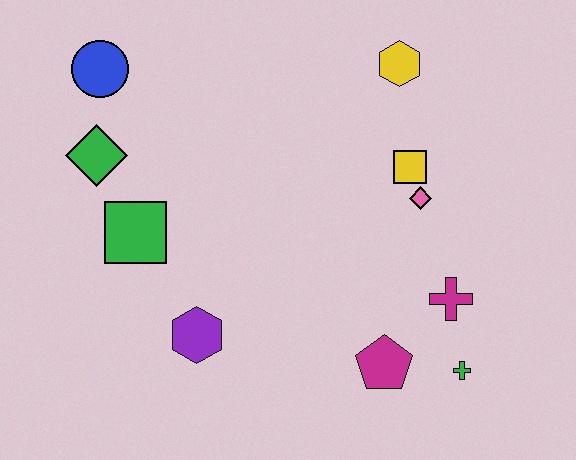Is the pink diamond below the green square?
No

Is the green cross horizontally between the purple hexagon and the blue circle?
No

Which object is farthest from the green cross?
The blue circle is farthest from the green cross.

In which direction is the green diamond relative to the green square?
The green diamond is above the green square.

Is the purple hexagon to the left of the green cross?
Yes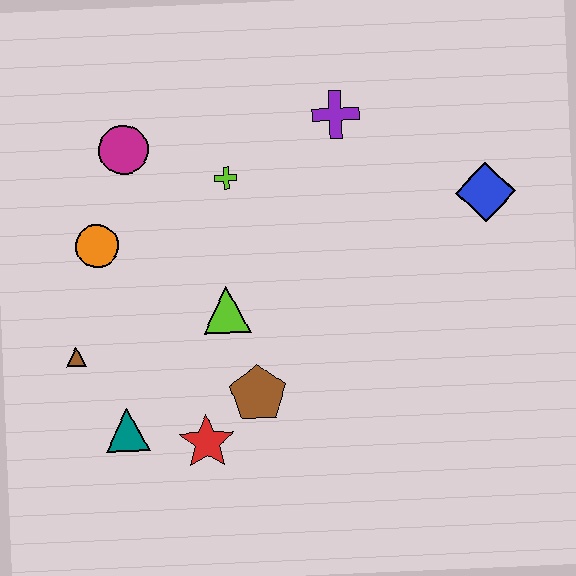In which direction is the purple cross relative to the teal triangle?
The purple cross is above the teal triangle.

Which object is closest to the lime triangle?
The brown pentagon is closest to the lime triangle.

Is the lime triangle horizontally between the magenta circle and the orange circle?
No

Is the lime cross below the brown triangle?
No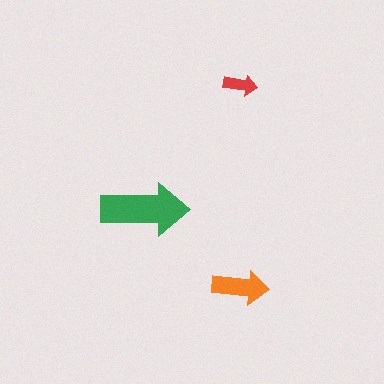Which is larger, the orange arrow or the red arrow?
The orange one.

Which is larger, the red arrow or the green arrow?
The green one.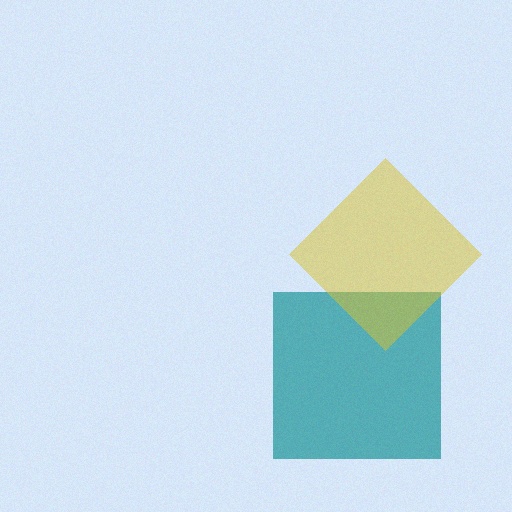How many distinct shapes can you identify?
There are 2 distinct shapes: a teal square, a yellow diamond.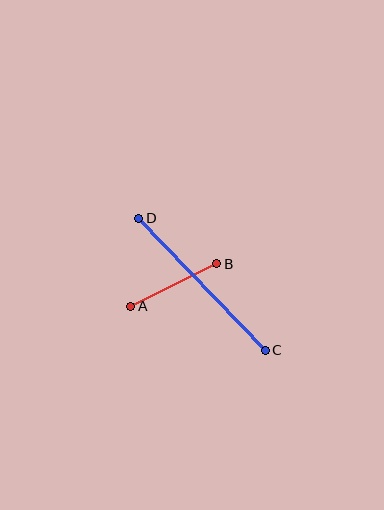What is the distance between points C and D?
The distance is approximately 183 pixels.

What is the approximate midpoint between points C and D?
The midpoint is at approximately (202, 284) pixels.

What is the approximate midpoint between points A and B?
The midpoint is at approximately (174, 285) pixels.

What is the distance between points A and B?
The distance is approximately 96 pixels.